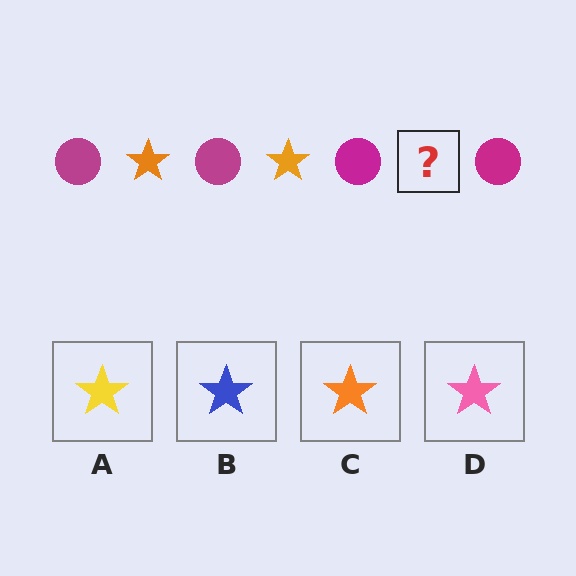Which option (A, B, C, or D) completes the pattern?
C.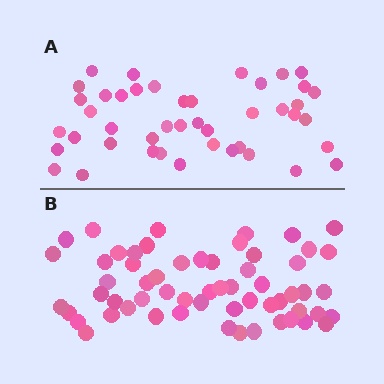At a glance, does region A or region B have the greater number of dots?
Region B (the bottom region) has more dots.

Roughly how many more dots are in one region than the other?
Region B has approximately 15 more dots than region A.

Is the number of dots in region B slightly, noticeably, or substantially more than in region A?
Region B has noticeably more, but not dramatically so. The ratio is roughly 1.3 to 1.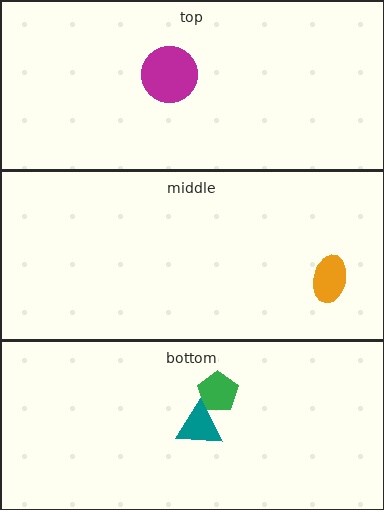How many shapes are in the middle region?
1.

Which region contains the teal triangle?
The bottom region.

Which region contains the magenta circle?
The top region.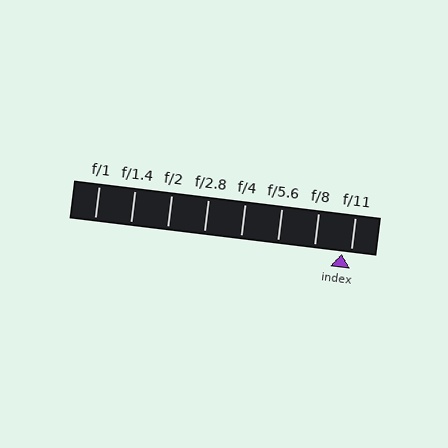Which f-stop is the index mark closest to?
The index mark is closest to f/11.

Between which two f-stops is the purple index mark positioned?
The index mark is between f/8 and f/11.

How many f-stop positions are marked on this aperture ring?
There are 8 f-stop positions marked.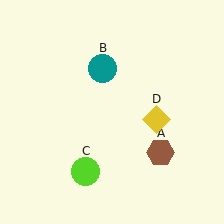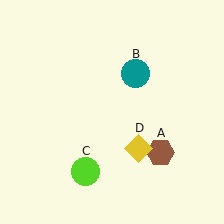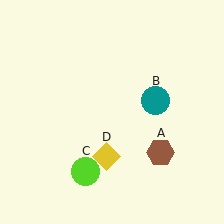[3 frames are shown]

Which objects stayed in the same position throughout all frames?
Brown hexagon (object A) and lime circle (object C) remained stationary.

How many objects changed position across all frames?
2 objects changed position: teal circle (object B), yellow diamond (object D).